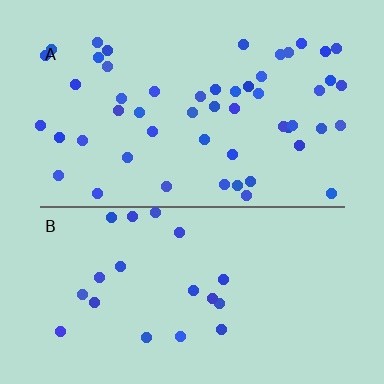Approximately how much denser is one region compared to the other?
Approximately 2.6× — region A over region B.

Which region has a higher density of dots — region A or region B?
A (the top).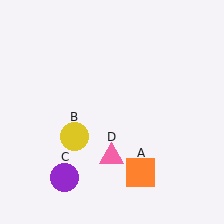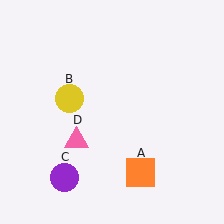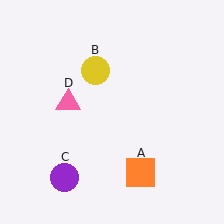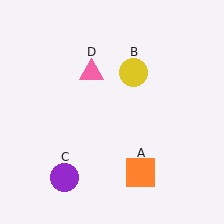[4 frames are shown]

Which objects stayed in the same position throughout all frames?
Orange square (object A) and purple circle (object C) remained stationary.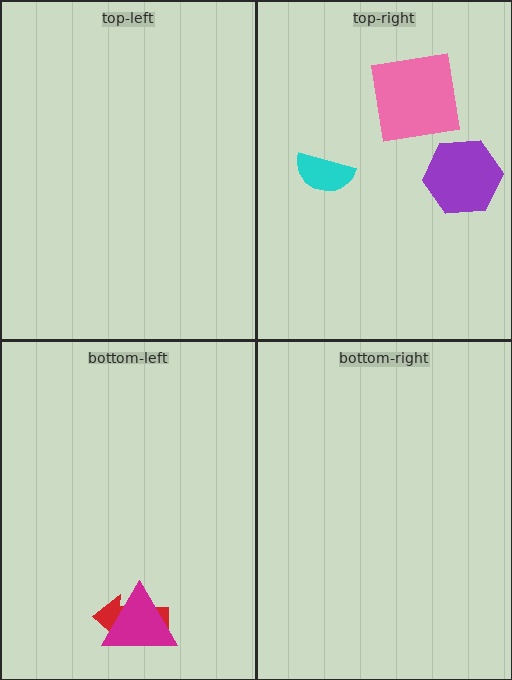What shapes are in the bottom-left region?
The red arrow, the magenta triangle.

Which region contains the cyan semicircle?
The top-right region.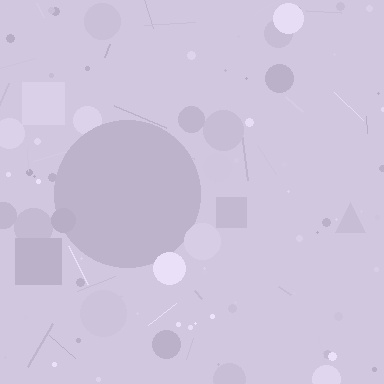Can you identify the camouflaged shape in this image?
The camouflaged shape is a circle.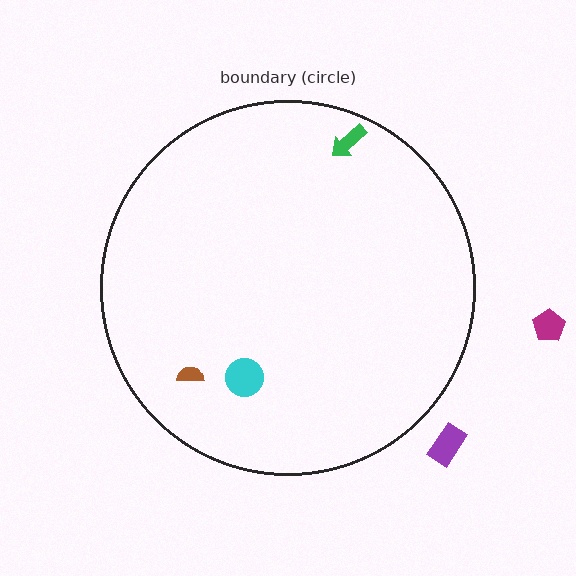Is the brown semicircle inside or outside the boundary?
Inside.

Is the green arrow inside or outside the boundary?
Inside.